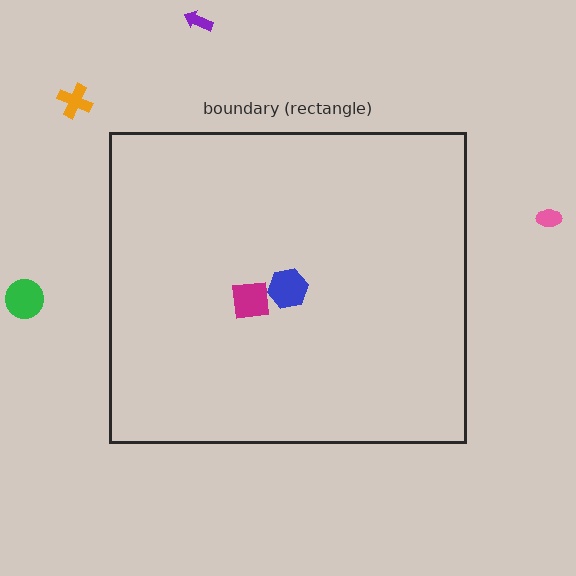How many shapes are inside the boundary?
2 inside, 4 outside.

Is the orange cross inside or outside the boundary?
Outside.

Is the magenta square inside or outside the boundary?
Inside.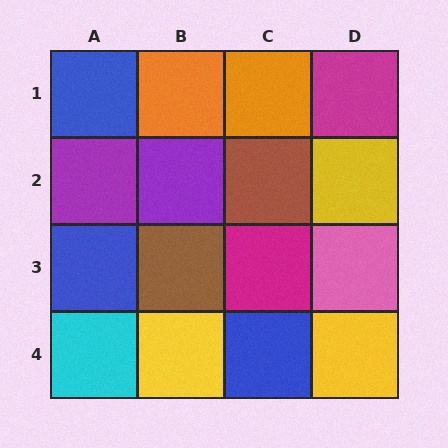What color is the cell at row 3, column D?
Pink.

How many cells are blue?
3 cells are blue.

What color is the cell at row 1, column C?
Orange.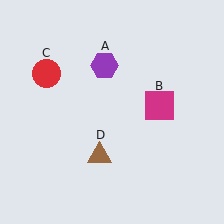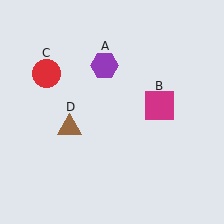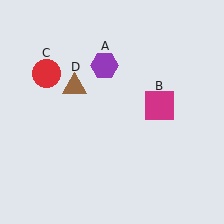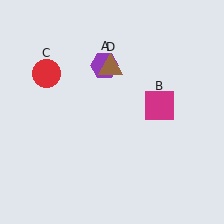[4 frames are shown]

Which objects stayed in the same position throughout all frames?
Purple hexagon (object A) and magenta square (object B) and red circle (object C) remained stationary.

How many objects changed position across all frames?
1 object changed position: brown triangle (object D).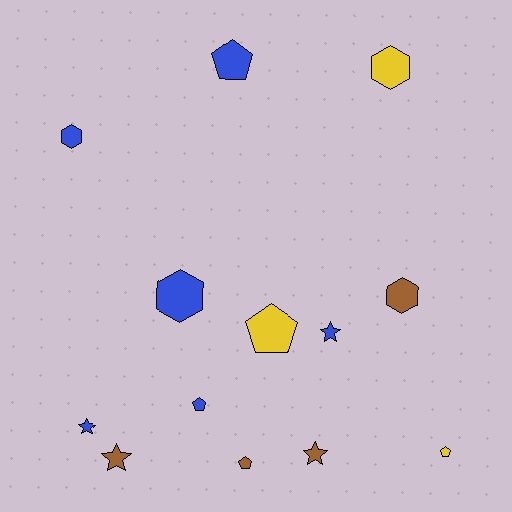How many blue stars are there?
There are 2 blue stars.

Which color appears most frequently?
Blue, with 6 objects.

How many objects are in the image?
There are 13 objects.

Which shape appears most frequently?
Pentagon, with 5 objects.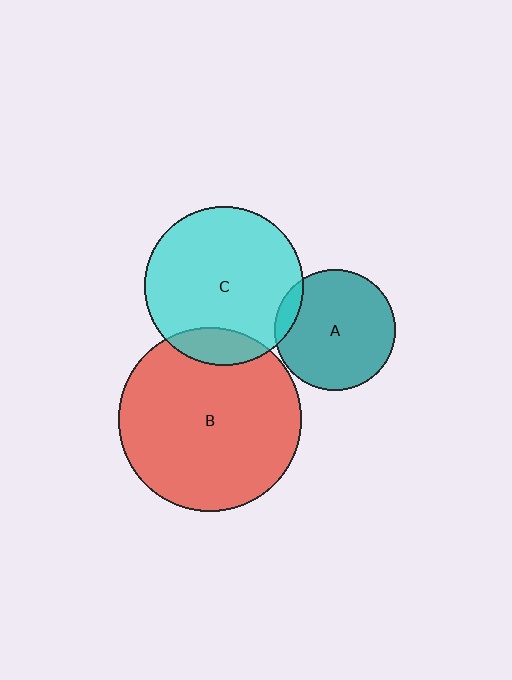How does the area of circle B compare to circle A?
Approximately 2.3 times.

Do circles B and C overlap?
Yes.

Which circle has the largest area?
Circle B (red).